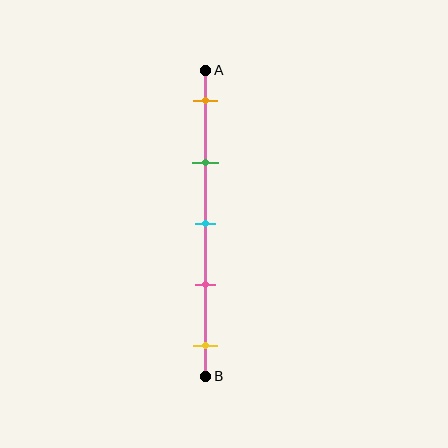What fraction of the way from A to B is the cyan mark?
The cyan mark is approximately 50% (0.5) of the way from A to B.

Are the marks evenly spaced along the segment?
Yes, the marks are approximately evenly spaced.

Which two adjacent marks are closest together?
The cyan and pink marks are the closest adjacent pair.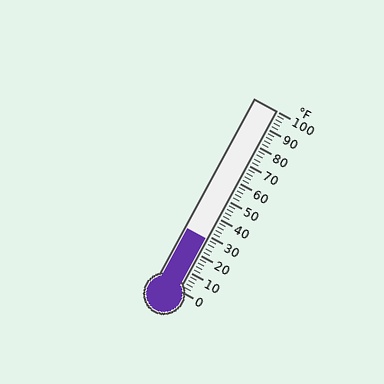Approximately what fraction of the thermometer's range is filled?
The thermometer is filled to approximately 30% of its range.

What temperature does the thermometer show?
The thermometer shows approximately 28°F.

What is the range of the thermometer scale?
The thermometer scale ranges from 0°F to 100°F.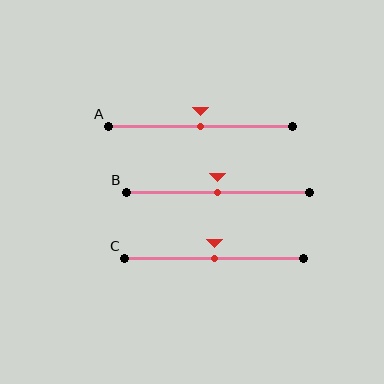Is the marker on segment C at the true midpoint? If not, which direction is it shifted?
Yes, the marker on segment C is at the true midpoint.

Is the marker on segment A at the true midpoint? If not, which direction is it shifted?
Yes, the marker on segment A is at the true midpoint.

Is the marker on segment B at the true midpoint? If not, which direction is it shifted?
Yes, the marker on segment B is at the true midpoint.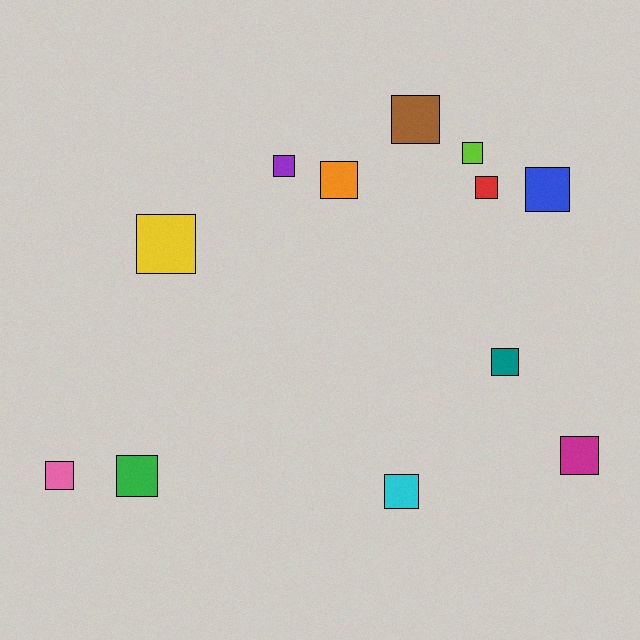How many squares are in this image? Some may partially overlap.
There are 12 squares.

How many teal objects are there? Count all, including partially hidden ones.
There is 1 teal object.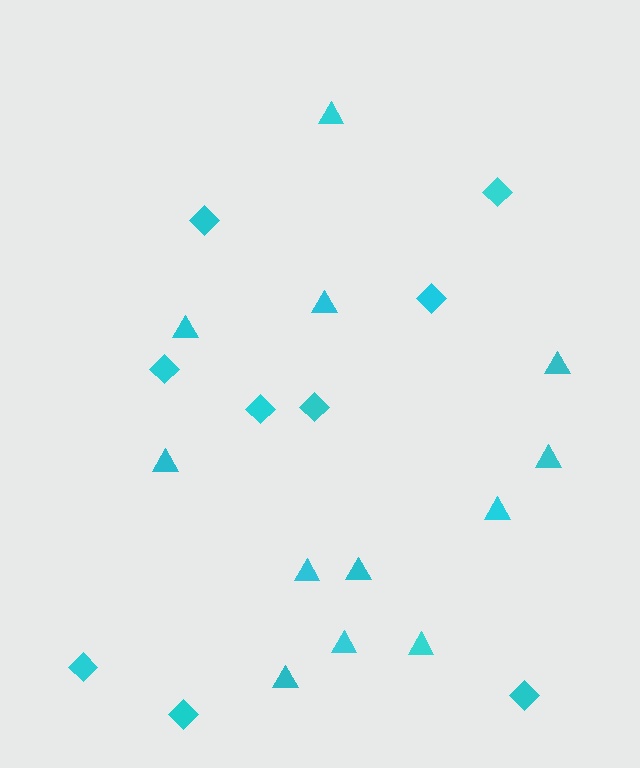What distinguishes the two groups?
There are 2 groups: one group of diamonds (9) and one group of triangles (12).